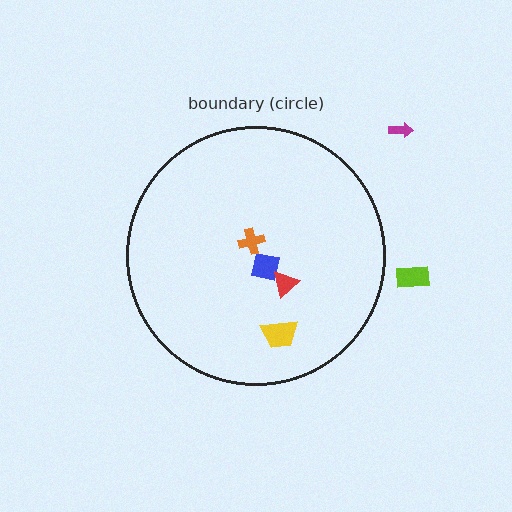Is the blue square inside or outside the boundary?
Inside.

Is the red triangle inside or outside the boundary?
Inside.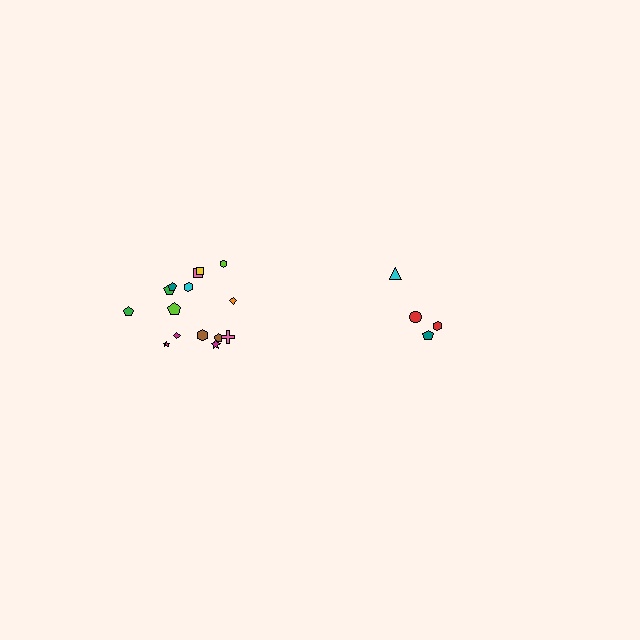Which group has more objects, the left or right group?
The left group.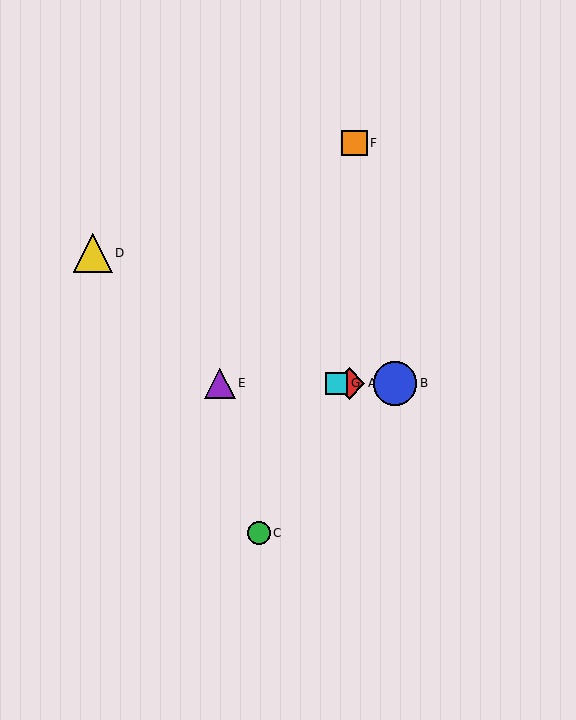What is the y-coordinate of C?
Object C is at y≈533.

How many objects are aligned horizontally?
4 objects (A, B, E, G) are aligned horizontally.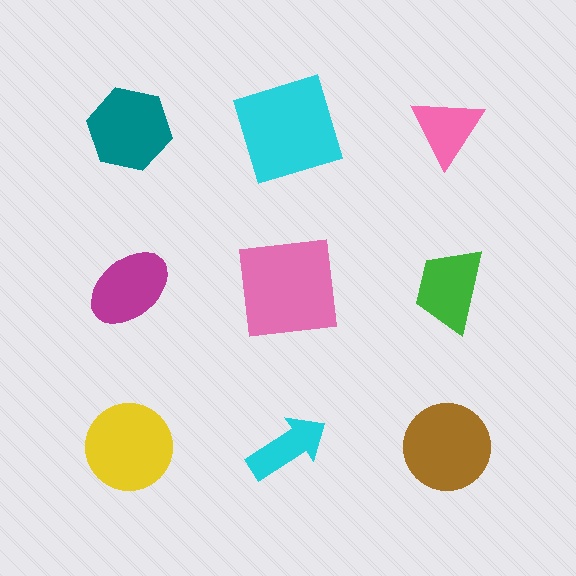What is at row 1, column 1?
A teal hexagon.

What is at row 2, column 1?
A magenta ellipse.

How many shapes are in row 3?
3 shapes.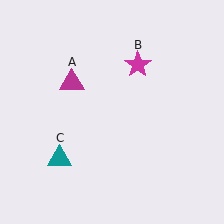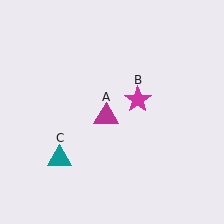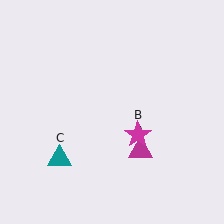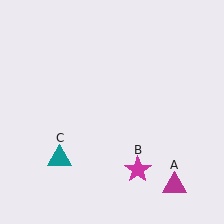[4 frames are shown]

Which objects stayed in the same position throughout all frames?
Teal triangle (object C) remained stationary.